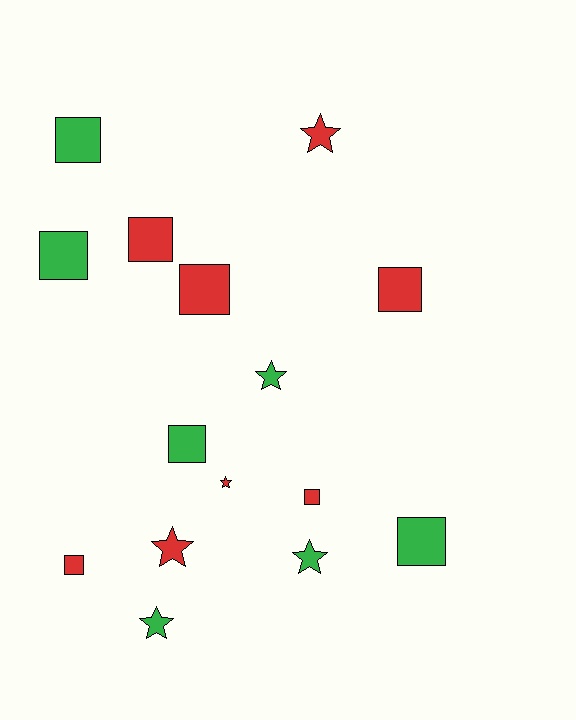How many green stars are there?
There are 3 green stars.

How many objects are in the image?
There are 15 objects.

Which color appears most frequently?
Red, with 8 objects.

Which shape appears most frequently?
Square, with 9 objects.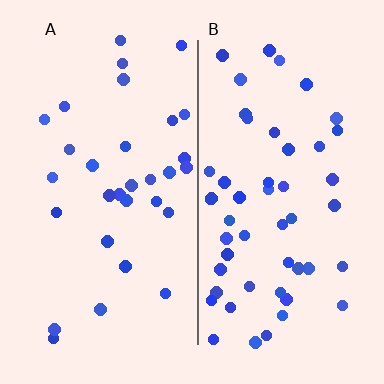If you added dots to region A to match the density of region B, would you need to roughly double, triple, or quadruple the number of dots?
Approximately double.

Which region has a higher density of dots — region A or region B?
B (the right).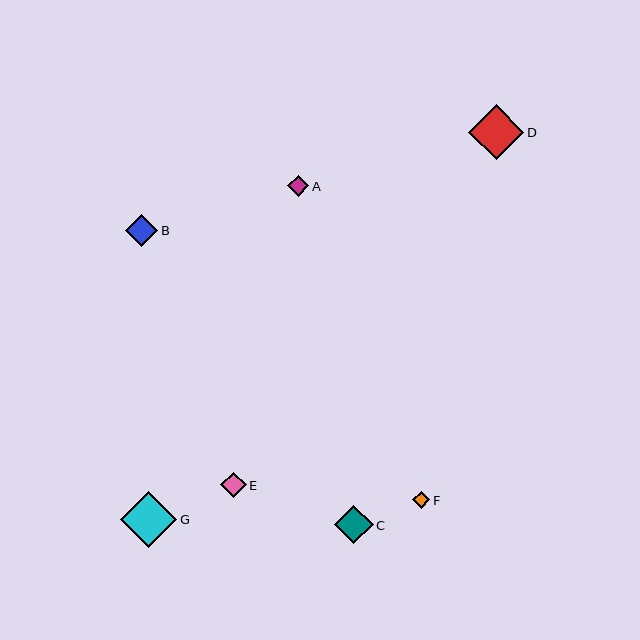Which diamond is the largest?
Diamond G is the largest with a size of approximately 56 pixels.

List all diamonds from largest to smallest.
From largest to smallest: G, D, C, B, E, A, F.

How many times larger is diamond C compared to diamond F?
Diamond C is approximately 2.2 times the size of diamond F.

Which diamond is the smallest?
Diamond F is the smallest with a size of approximately 17 pixels.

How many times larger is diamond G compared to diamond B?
Diamond G is approximately 1.7 times the size of diamond B.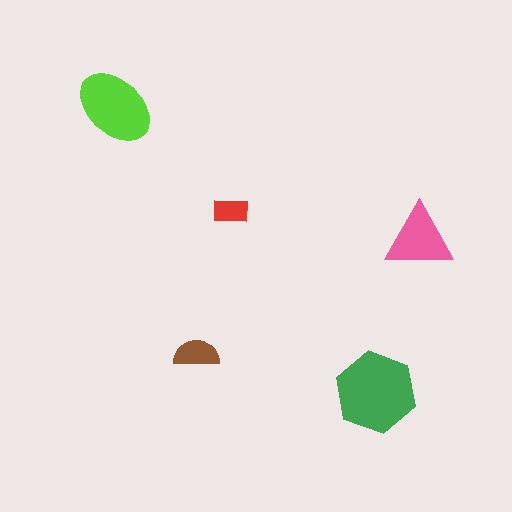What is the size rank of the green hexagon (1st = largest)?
1st.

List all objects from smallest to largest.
The red rectangle, the brown semicircle, the pink triangle, the lime ellipse, the green hexagon.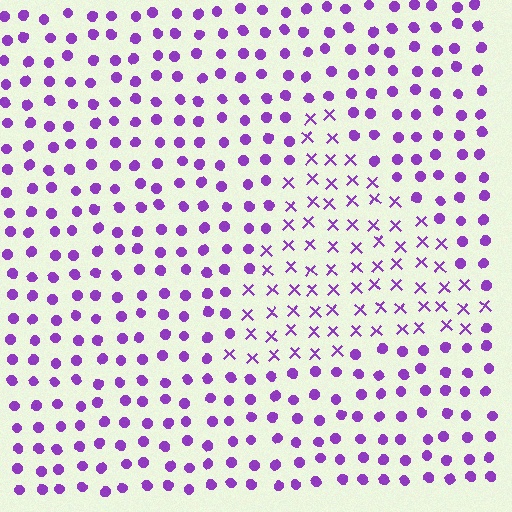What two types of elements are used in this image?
The image uses X marks inside the triangle region and circles outside it.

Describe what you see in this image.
The image is filled with small purple elements arranged in a uniform grid. A triangle-shaped region contains X marks, while the surrounding area contains circles. The boundary is defined purely by the change in element shape.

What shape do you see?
I see a triangle.